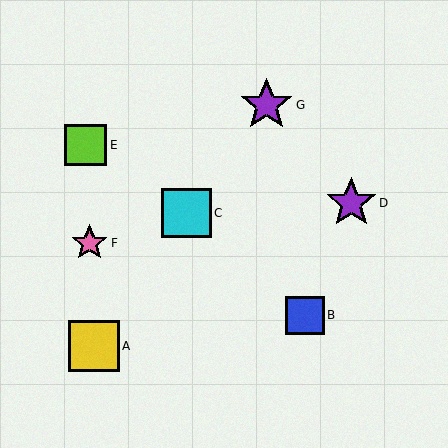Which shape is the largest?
The purple star (labeled G) is the largest.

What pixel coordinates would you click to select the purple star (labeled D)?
Click at (351, 203) to select the purple star D.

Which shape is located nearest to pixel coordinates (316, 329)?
The blue square (labeled B) at (305, 315) is nearest to that location.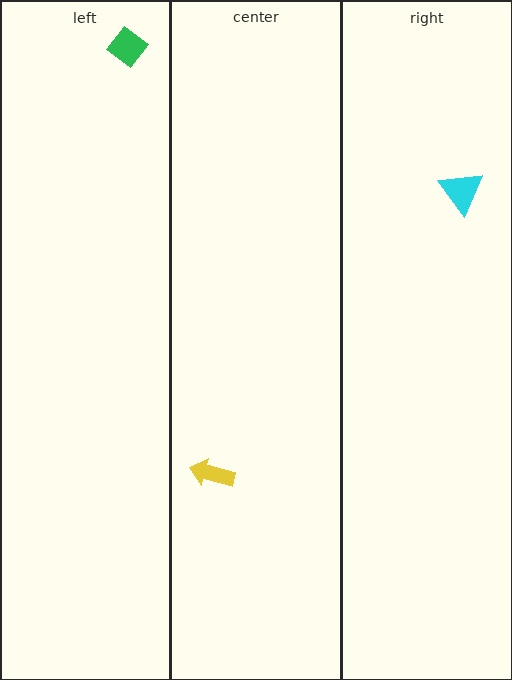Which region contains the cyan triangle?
The right region.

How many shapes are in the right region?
1.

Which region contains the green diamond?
The left region.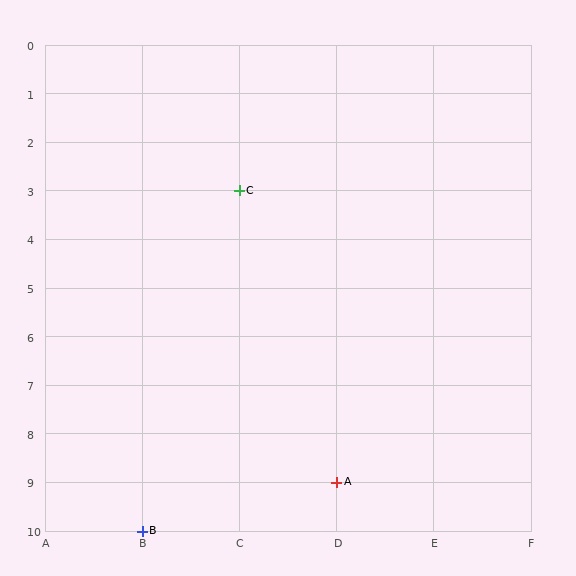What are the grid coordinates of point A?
Point A is at grid coordinates (D, 9).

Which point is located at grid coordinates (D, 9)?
Point A is at (D, 9).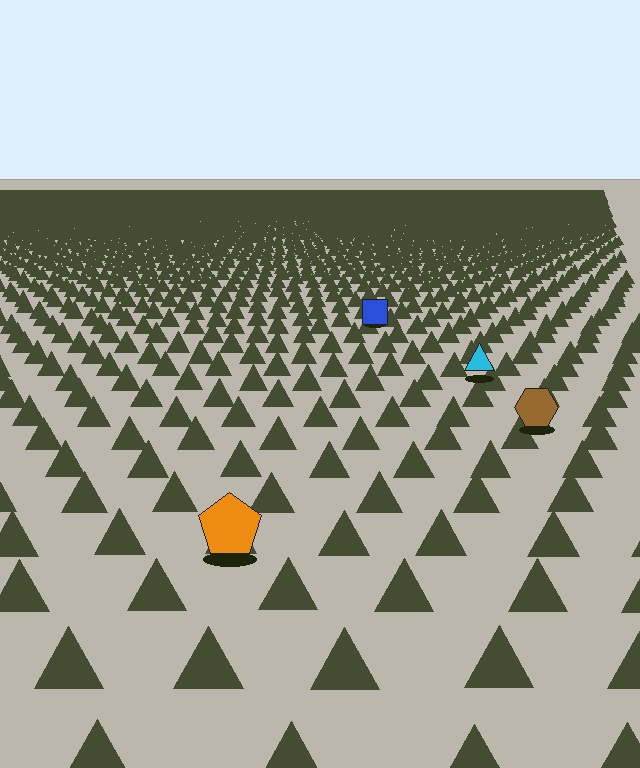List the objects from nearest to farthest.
From nearest to farthest: the orange pentagon, the brown hexagon, the cyan triangle, the blue square.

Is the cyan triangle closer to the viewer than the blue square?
Yes. The cyan triangle is closer — you can tell from the texture gradient: the ground texture is coarser near it.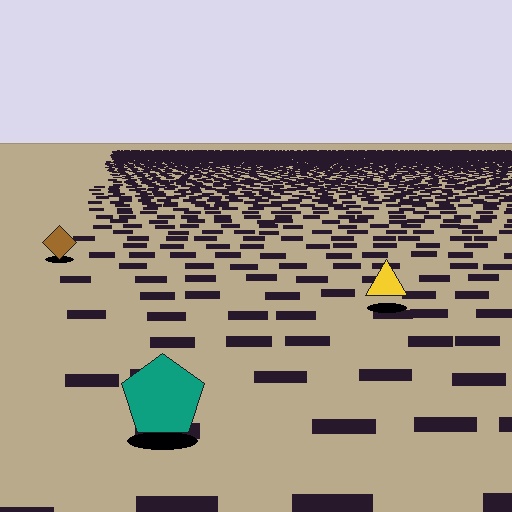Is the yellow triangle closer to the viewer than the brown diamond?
Yes. The yellow triangle is closer — you can tell from the texture gradient: the ground texture is coarser near it.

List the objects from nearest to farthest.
From nearest to farthest: the teal pentagon, the yellow triangle, the brown diamond.